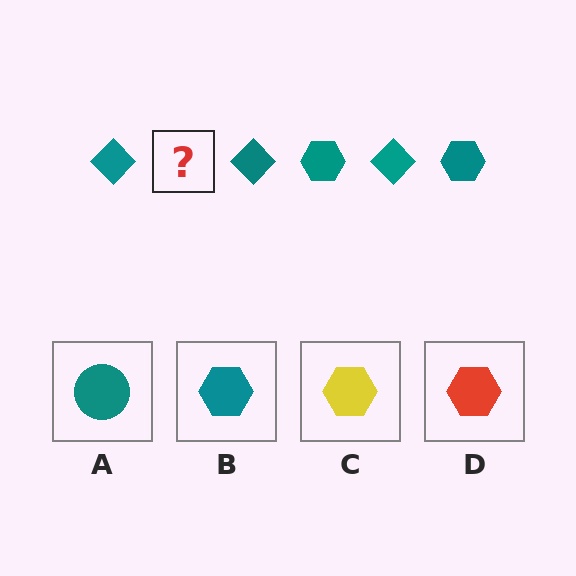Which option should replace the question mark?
Option B.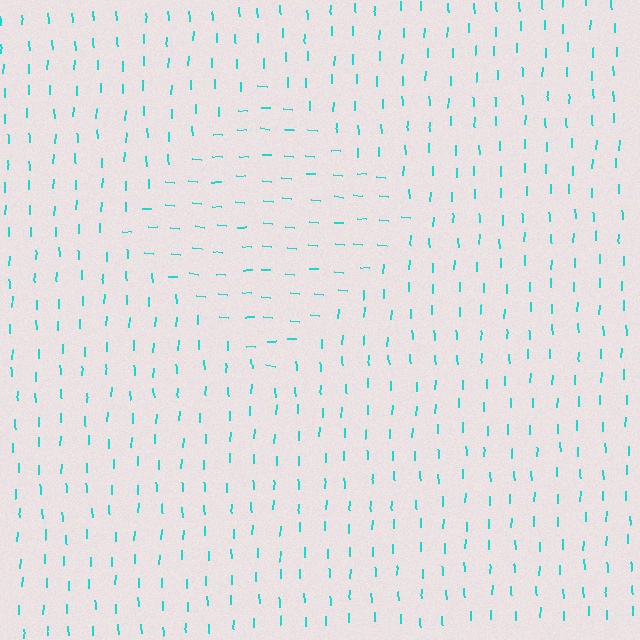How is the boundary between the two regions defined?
The boundary is defined purely by a change in line orientation (approximately 86 degrees difference). All lines are the same color and thickness.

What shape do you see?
I see a diamond.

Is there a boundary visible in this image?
Yes, there is a texture boundary formed by a change in line orientation.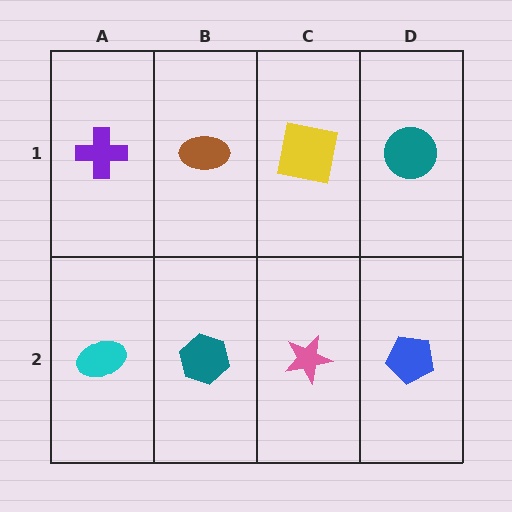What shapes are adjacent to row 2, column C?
A yellow square (row 1, column C), a teal hexagon (row 2, column B), a blue pentagon (row 2, column D).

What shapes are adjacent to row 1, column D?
A blue pentagon (row 2, column D), a yellow square (row 1, column C).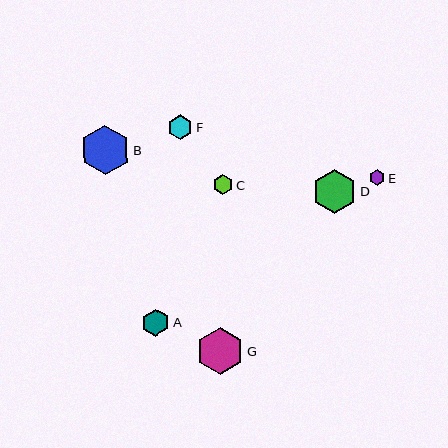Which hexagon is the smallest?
Hexagon E is the smallest with a size of approximately 15 pixels.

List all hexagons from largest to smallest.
From largest to smallest: B, G, D, A, F, C, E.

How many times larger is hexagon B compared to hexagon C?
Hexagon B is approximately 2.4 times the size of hexagon C.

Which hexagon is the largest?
Hexagon B is the largest with a size of approximately 49 pixels.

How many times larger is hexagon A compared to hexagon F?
Hexagon A is approximately 1.1 times the size of hexagon F.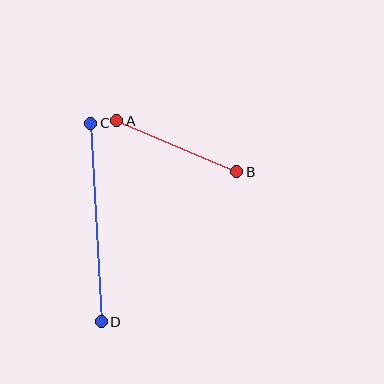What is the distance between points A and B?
The distance is approximately 130 pixels.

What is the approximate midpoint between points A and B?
The midpoint is at approximately (177, 146) pixels.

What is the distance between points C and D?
The distance is approximately 199 pixels.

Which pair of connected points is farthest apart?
Points C and D are farthest apart.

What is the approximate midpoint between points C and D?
The midpoint is at approximately (96, 222) pixels.